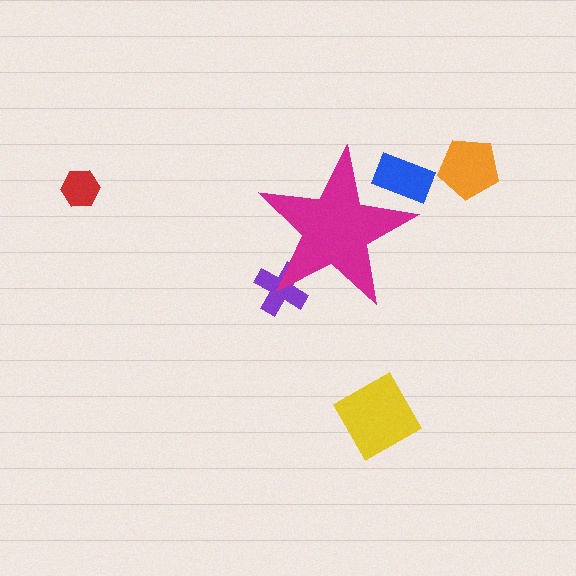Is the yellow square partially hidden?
No, the yellow square is fully visible.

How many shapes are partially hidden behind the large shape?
2 shapes are partially hidden.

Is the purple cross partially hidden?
Yes, the purple cross is partially hidden behind the magenta star.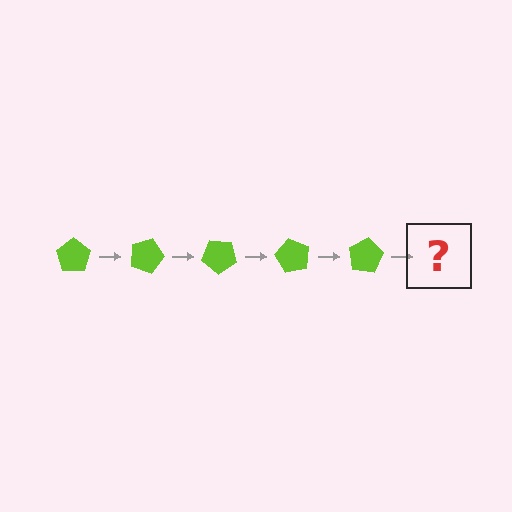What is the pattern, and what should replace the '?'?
The pattern is that the pentagon rotates 20 degrees each step. The '?' should be a lime pentagon rotated 100 degrees.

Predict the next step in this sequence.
The next step is a lime pentagon rotated 100 degrees.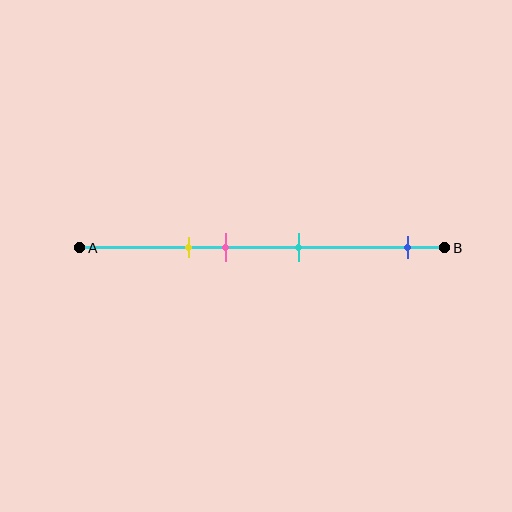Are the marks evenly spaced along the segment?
No, the marks are not evenly spaced.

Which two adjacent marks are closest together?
The yellow and pink marks are the closest adjacent pair.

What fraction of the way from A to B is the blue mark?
The blue mark is approximately 90% (0.9) of the way from A to B.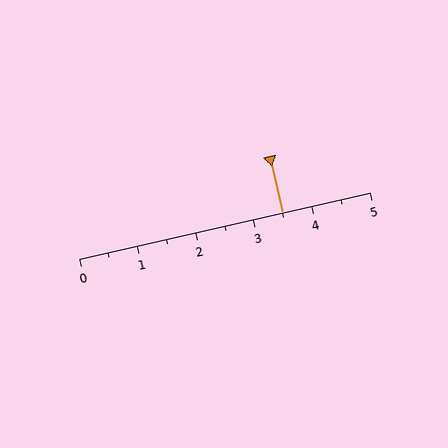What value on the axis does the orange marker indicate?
The marker indicates approximately 3.5.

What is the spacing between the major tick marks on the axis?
The major ticks are spaced 1 apart.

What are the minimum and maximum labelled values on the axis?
The axis runs from 0 to 5.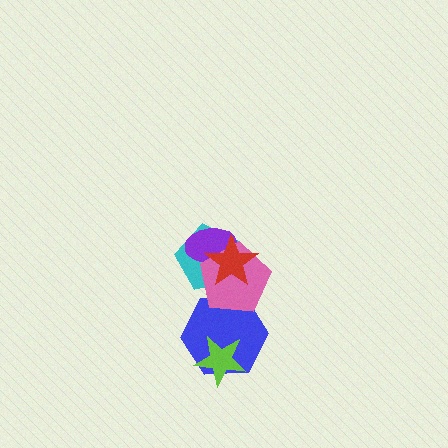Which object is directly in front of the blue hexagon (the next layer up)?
The lime star is directly in front of the blue hexagon.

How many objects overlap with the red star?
3 objects overlap with the red star.